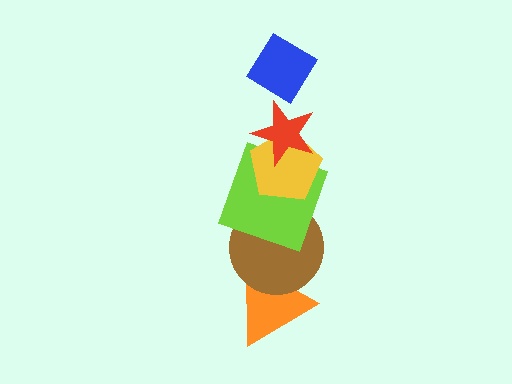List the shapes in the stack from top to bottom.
From top to bottom: the blue diamond, the red star, the yellow pentagon, the lime square, the brown circle, the orange triangle.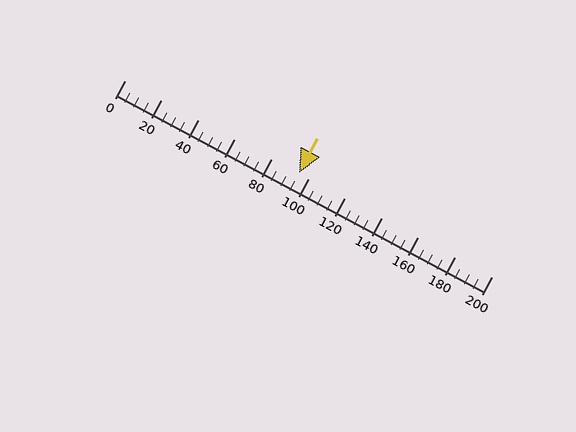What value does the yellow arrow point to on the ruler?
The yellow arrow points to approximately 95.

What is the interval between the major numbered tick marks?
The major tick marks are spaced 20 units apart.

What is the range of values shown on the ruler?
The ruler shows values from 0 to 200.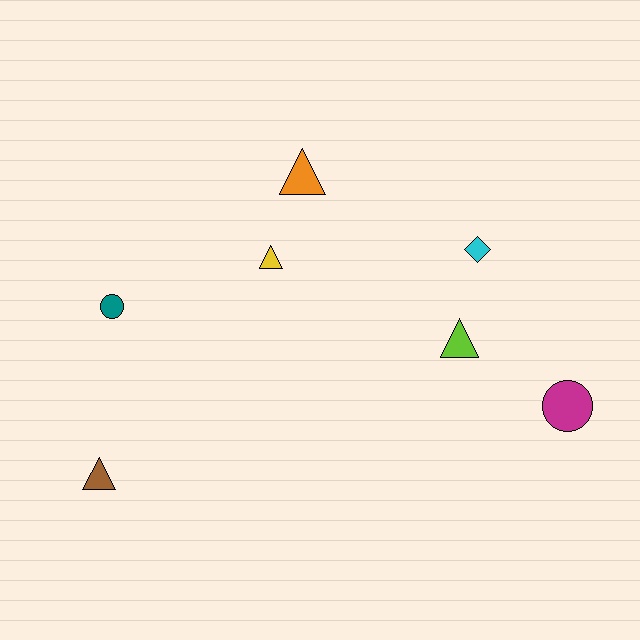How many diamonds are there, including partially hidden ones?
There is 1 diamond.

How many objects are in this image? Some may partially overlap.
There are 7 objects.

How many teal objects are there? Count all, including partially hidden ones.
There is 1 teal object.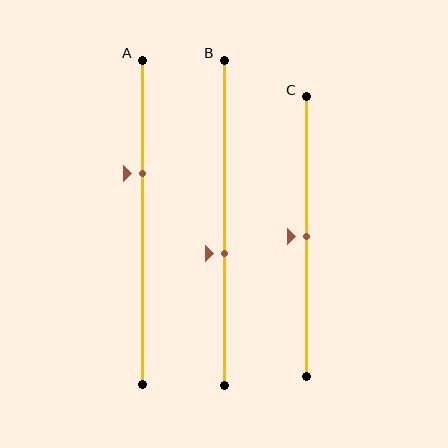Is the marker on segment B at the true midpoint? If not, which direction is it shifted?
No, the marker on segment B is shifted downward by about 9% of the segment length.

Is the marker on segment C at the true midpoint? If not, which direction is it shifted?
Yes, the marker on segment C is at the true midpoint.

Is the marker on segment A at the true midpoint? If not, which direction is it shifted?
No, the marker on segment A is shifted upward by about 15% of the segment length.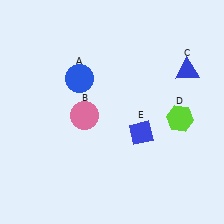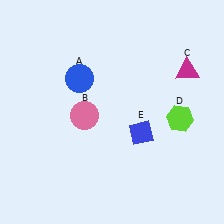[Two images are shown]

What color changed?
The triangle (C) changed from blue in Image 1 to magenta in Image 2.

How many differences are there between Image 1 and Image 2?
There is 1 difference between the two images.